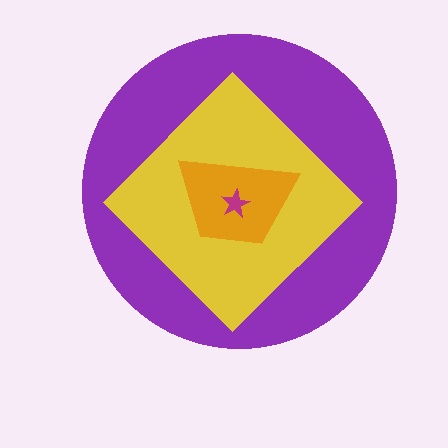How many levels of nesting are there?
4.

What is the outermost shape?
The purple circle.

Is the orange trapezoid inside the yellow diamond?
Yes.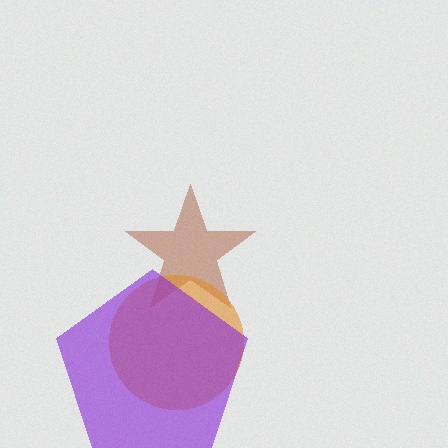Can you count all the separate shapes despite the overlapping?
Yes, there are 3 separate shapes.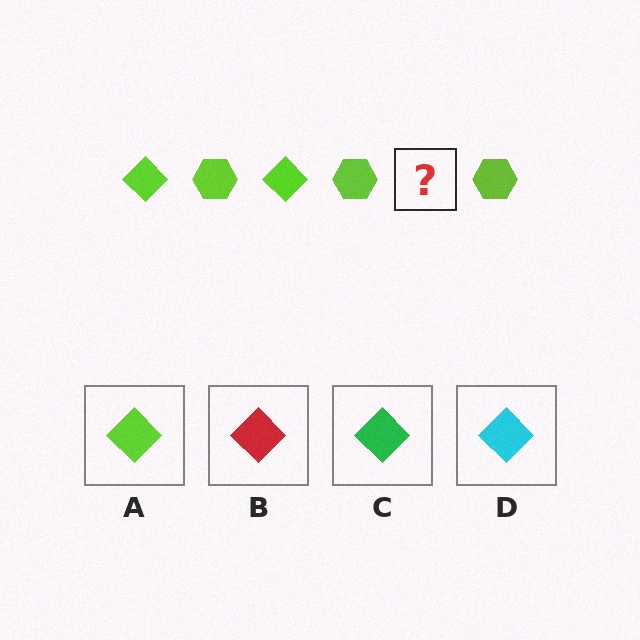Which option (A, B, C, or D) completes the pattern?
A.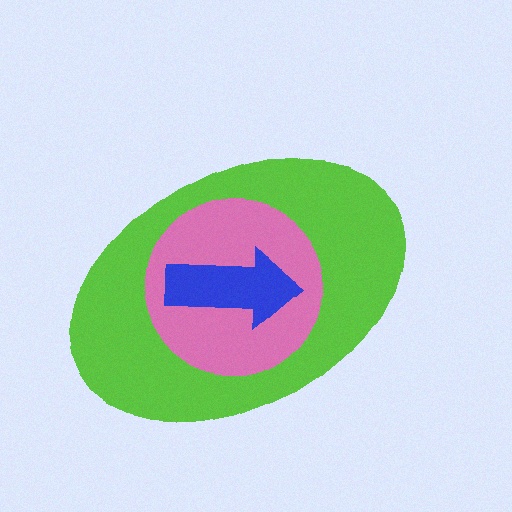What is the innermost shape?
The blue arrow.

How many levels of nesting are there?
3.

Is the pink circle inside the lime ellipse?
Yes.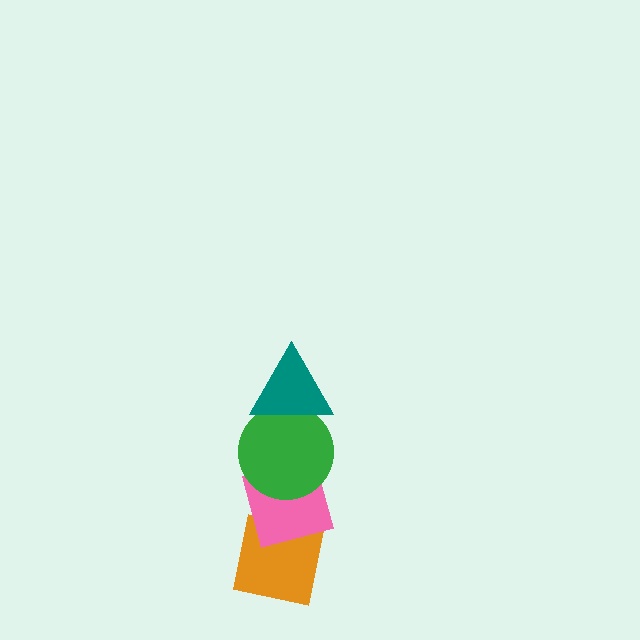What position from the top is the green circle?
The green circle is 2nd from the top.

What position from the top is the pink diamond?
The pink diamond is 3rd from the top.